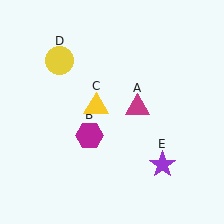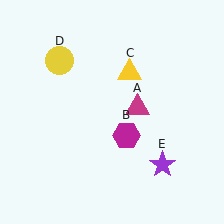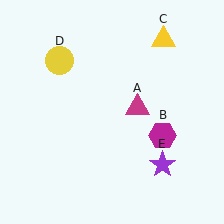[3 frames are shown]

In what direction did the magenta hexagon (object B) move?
The magenta hexagon (object B) moved right.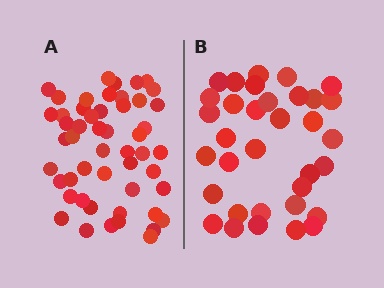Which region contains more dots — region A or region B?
Region A (the left region) has more dots.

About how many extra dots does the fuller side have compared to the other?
Region A has approximately 15 more dots than region B.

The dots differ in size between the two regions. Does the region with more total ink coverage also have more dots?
No. Region B has more total ink coverage because its dots are larger, but region A actually contains more individual dots. Total area can be misleading — the number of items is what matters here.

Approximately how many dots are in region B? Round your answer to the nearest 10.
About 30 dots. (The exact count is 34, which rounds to 30.)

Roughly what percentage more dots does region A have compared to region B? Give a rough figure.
About 50% more.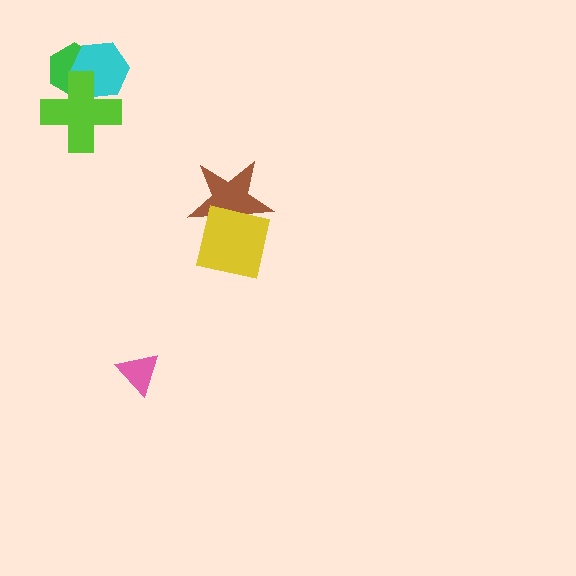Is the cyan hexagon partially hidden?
Yes, it is partially covered by another shape.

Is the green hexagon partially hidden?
Yes, it is partially covered by another shape.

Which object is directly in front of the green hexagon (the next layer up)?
The cyan hexagon is directly in front of the green hexagon.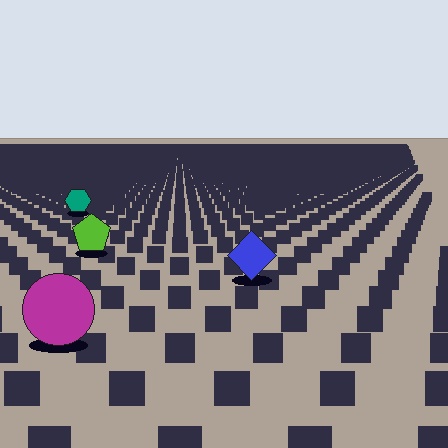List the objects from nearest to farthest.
From nearest to farthest: the magenta circle, the blue diamond, the lime pentagon, the teal hexagon.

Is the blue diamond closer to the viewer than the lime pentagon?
Yes. The blue diamond is closer — you can tell from the texture gradient: the ground texture is coarser near it.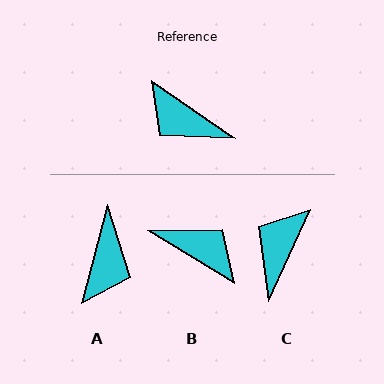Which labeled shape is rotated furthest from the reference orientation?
B, about 176 degrees away.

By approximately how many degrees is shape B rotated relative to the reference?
Approximately 176 degrees clockwise.